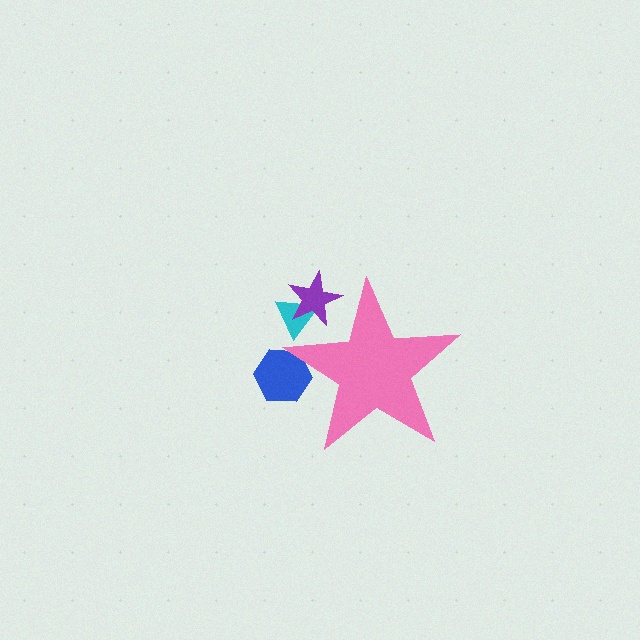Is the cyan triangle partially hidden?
Yes, the cyan triangle is partially hidden behind the pink star.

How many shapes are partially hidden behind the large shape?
3 shapes are partially hidden.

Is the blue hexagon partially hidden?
Yes, the blue hexagon is partially hidden behind the pink star.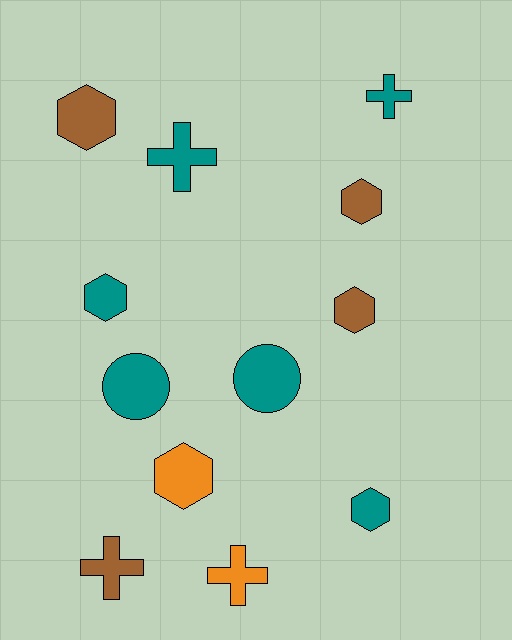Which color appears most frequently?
Teal, with 6 objects.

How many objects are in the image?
There are 12 objects.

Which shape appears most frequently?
Hexagon, with 6 objects.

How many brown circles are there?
There are no brown circles.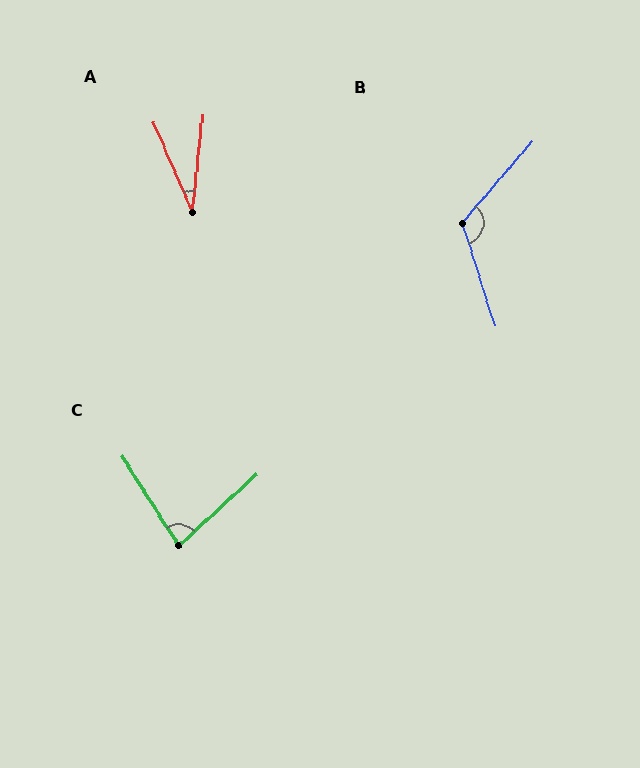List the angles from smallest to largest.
A (29°), C (80°), B (122°).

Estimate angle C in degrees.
Approximately 80 degrees.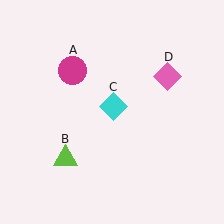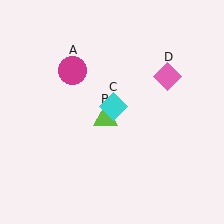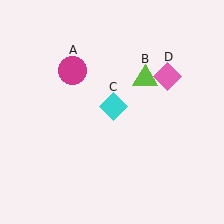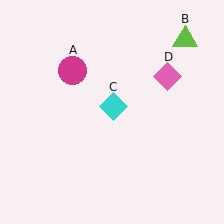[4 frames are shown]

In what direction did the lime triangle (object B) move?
The lime triangle (object B) moved up and to the right.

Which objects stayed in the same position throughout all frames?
Magenta circle (object A) and cyan diamond (object C) and pink diamond (object D) remained stationary.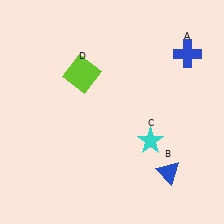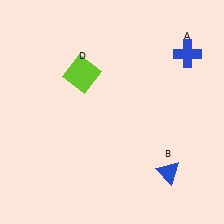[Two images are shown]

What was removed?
The cyan star (C) was removed in Image 2.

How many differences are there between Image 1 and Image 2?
There is 1 difference between the two images.